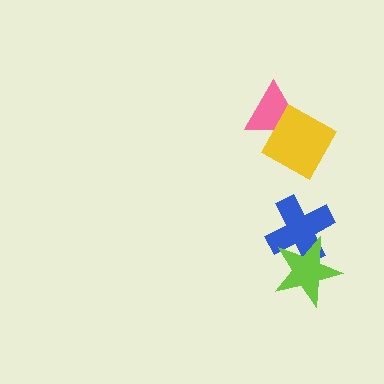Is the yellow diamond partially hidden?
No, no other shape covers it.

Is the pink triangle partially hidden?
Yes, it is partially covered by another shape.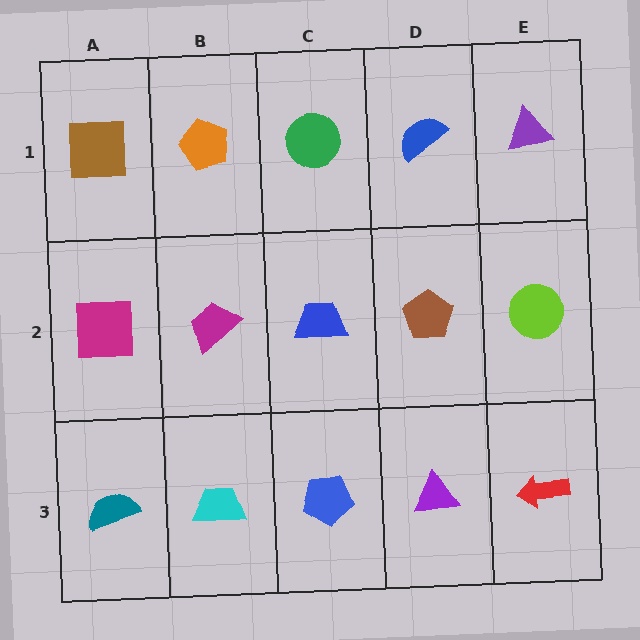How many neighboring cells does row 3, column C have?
3.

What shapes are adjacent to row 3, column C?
A blue trapezoid (row 2, column C), a cyan trapezoid (row 3, column B), a purple triangle (row 3, column D).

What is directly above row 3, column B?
A magenta trapezoid.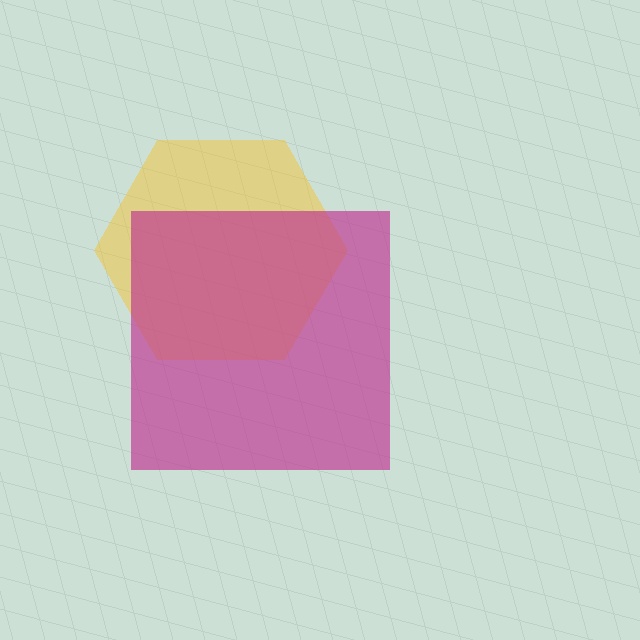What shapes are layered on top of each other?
The layered shapes are: a yellow hexagon, a magenta square.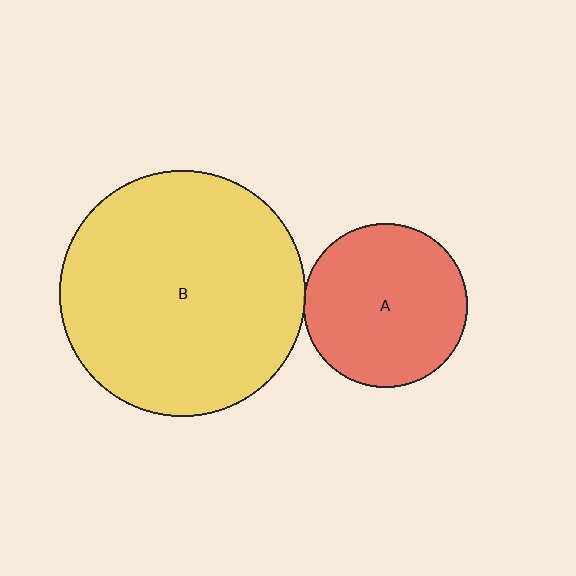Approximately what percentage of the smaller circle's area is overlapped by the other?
Approximately 5%.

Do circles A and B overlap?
Yes.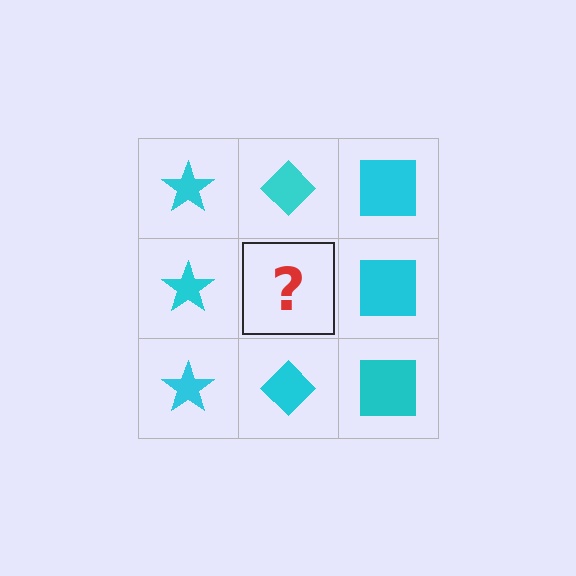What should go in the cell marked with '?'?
The missing cell should contain a cyan diamond.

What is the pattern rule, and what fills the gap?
The rule is that each column has a consistent shape. The gap should be filled with a cyan diamond.